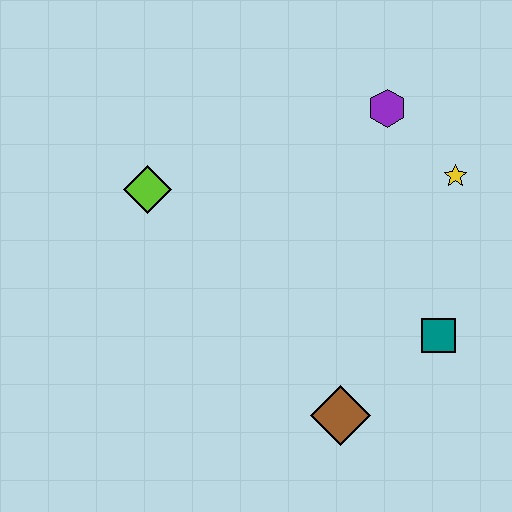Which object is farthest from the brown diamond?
The purple hexagon is farthest from the brown diamond.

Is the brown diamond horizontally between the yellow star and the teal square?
No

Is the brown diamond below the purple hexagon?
Yes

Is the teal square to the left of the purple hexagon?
No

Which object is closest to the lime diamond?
The purple hexagon is closest to the lime diamond.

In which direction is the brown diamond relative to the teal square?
The brown diamond is to the left of the teal square.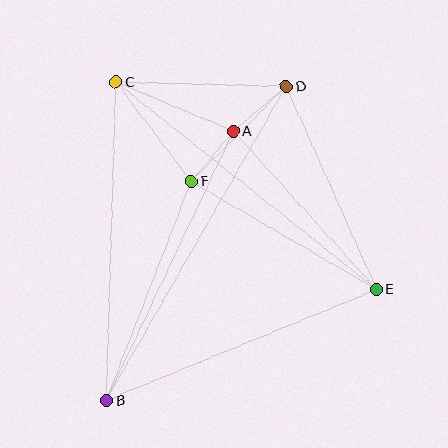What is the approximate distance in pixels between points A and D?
The distance between A and D is approximately 70 pixels.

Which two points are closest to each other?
Points A and F are closest to each other.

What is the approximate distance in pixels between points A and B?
The distance between A and B is approximately 298 pixels.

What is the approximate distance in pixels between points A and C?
The distance between A and C is approximately 127 pixels.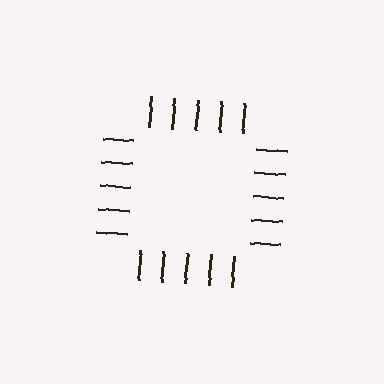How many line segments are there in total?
20 — 5 along each of the 4 edges.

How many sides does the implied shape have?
4 sides — the line-ends trace a square.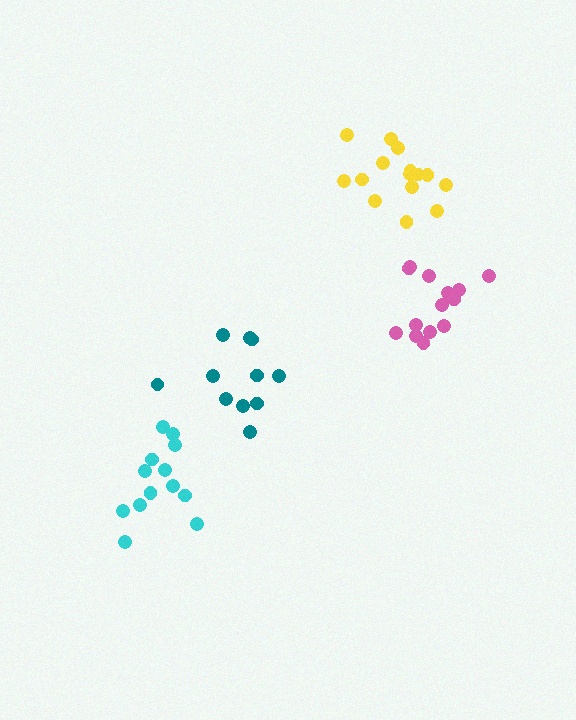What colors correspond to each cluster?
The clusters are colored: teal, yellow, cyan, pink.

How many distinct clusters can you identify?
There are 4 distinct clusters.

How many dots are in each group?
Group 1: 11 dots, Group 2: 15 dots, Group 3: 13 dots, Group 4: 14 dots (53 total).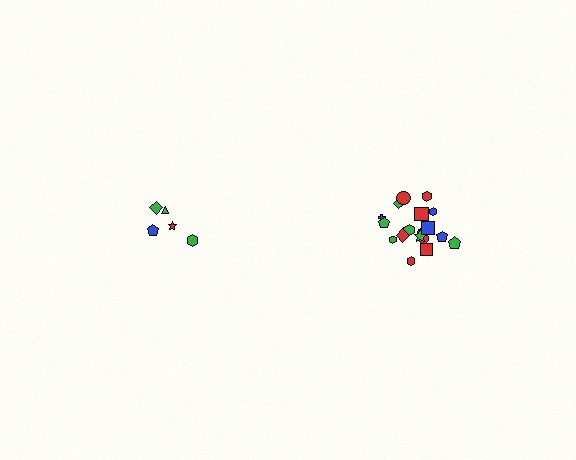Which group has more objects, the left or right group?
The right group.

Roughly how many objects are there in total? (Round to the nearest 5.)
Roughly 25 objects in total.